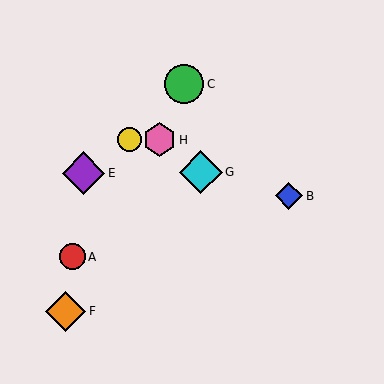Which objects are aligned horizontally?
Objects D, H are aligned horizontally.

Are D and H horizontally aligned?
Yes, both are at y≈140.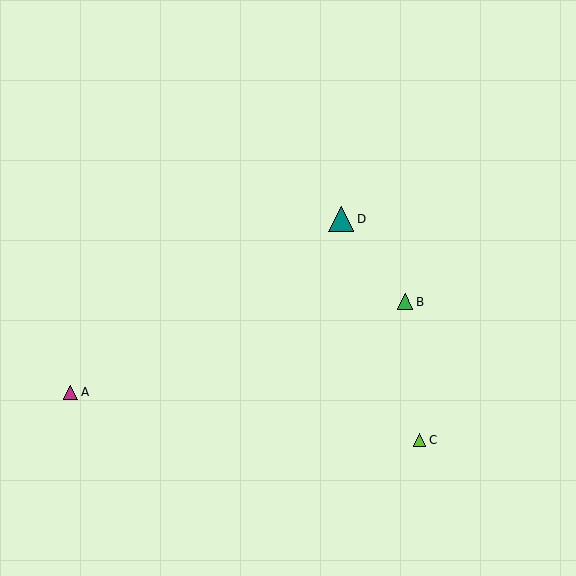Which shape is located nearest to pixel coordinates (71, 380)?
The magenta triangle (labeled A) at (71, 392) is nearest to that location.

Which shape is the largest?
The teal triangle (labeled D) is the largest.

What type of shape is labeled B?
Shape B is a green triangle.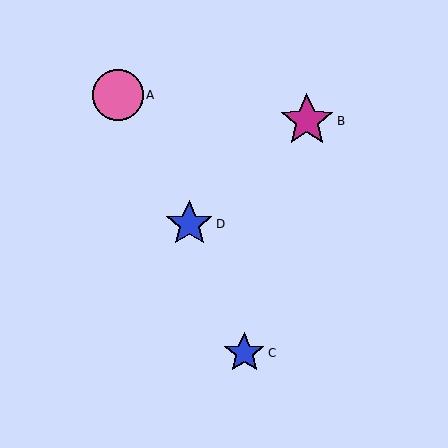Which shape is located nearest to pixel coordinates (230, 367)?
The blue star (labeled C) at (244, 353) is nearest to that location.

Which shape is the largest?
The magenta star (labeled B) is the largest.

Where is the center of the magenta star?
The center of the magenta star is at (307, 121).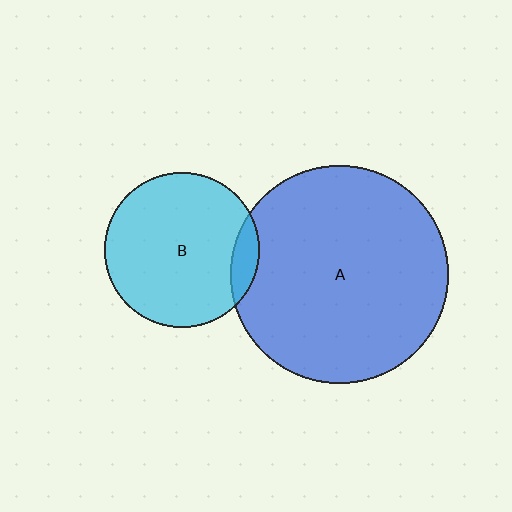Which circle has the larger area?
Circle A (blue).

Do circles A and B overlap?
Yes.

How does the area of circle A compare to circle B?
Approximately 2.0 times.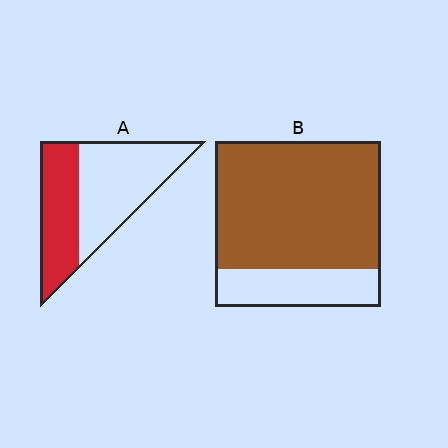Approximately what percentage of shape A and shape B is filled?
A is approximately 40% and B is approximately 75%.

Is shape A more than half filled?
No.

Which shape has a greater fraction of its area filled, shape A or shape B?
Shape B.